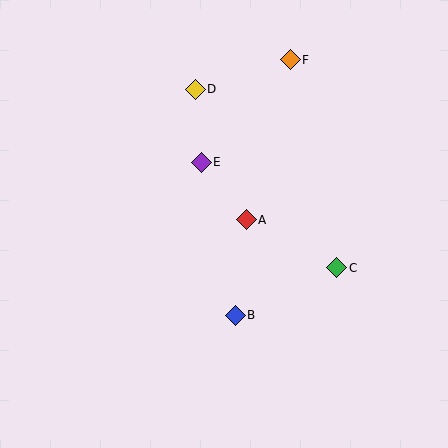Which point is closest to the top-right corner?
Point F is closest to the top-right corner.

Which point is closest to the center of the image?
Point A at (246, 220) is closest to the center.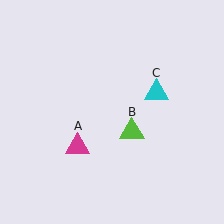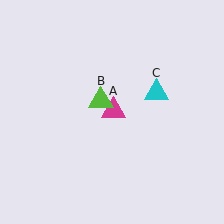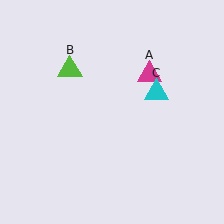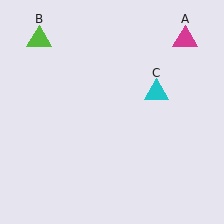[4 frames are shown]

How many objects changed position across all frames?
2 objects changed position: magenta triangle (object A), lime triangle (object B).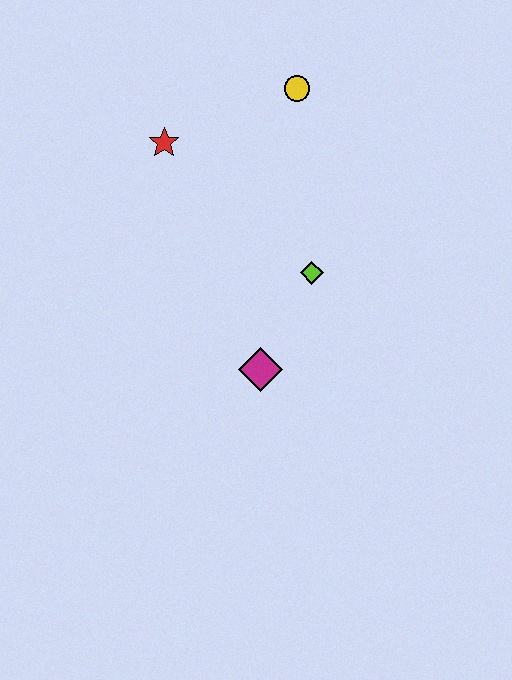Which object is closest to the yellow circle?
The red star is closest to the yellow circle.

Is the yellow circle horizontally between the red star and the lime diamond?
Yes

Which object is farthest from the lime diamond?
The red star is farthest from the lime diamond.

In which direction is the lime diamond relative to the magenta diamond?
The lime diamond is above the magenta diamond.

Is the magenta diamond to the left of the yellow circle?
Yes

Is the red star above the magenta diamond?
Yes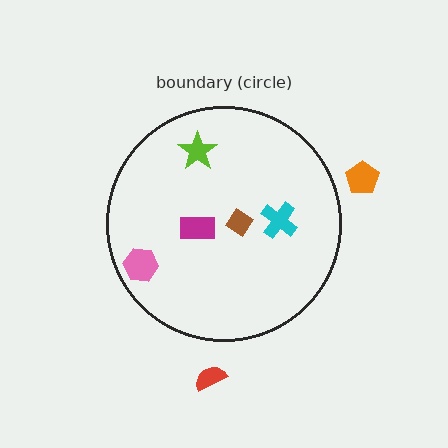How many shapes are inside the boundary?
5 inside, 2 outside.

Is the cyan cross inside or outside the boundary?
Inside.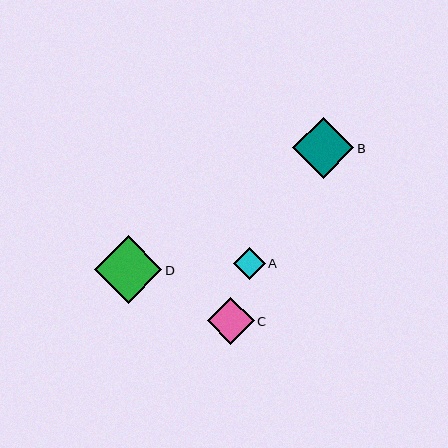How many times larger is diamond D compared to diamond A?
Diamond D is approximately 2.1 times the size of diamond A.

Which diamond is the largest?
Diamond D is the largest with a size of approximately 68 pixels.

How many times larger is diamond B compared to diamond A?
Diamond B is approximately 1.9 times the size of diamond A.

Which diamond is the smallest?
Diamond A is the smallest with a size of approximately 32 pixels.